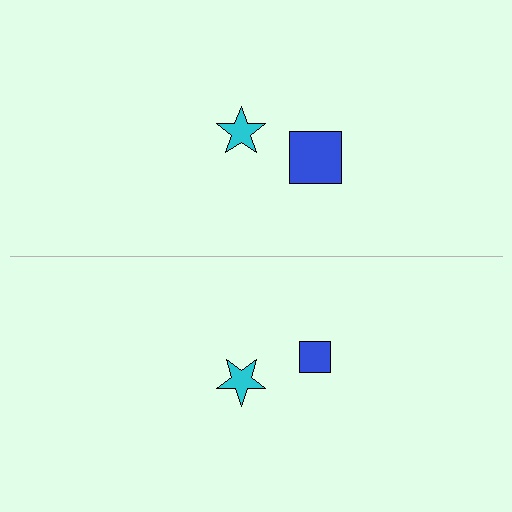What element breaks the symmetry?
The blue square on the bottom side has a different size than its mirror counterpart.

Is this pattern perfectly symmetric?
No, the pattern is not perfectly symmetric. The blue square on the bottom side has a different size than its mirror counterpart.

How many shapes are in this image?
There are 4 shapes in this image.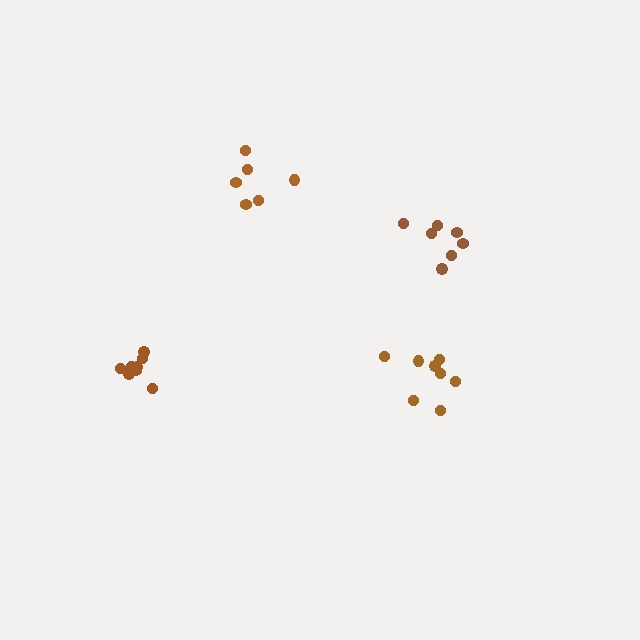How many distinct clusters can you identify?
There are 4 distinct clusters.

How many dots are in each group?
Group 1: 6 dots, Group 2: 8 dots, Group 3: 8 dots, Group 4: 7 dots (29 total).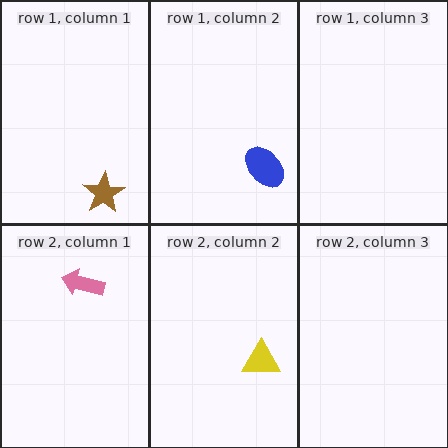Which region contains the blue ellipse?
The row 1, column 2 region.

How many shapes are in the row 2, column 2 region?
1.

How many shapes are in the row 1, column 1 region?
1.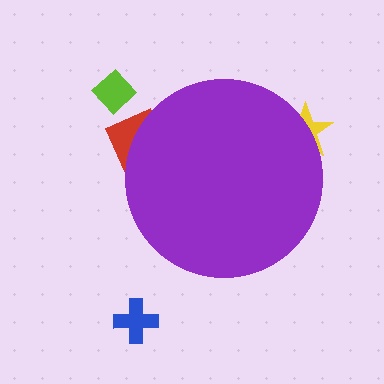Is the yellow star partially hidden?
Yes, the yellow star is partially hidden behind the purple circle.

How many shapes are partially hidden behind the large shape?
2 shapes are partially hidden.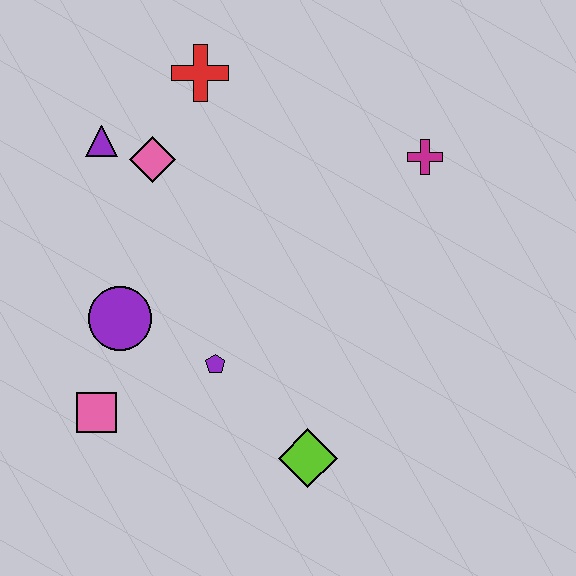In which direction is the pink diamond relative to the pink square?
The pink diamond is above the pink square.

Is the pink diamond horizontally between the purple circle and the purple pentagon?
Yes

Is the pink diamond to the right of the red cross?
No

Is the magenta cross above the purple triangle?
No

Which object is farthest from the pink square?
The magenta cross is farthest from the pink square.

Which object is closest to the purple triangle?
The pink diamond is closest to the purple triangle.